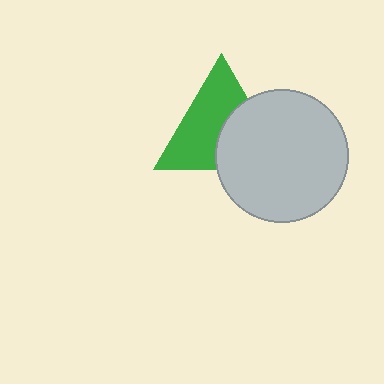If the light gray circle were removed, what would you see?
You would see the complete green triangle.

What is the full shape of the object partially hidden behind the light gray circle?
The partially hidden object is a green triangle.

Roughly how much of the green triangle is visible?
About half of it is visible (roughly 59%).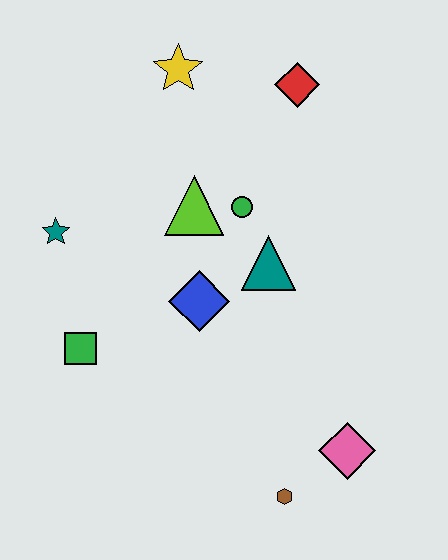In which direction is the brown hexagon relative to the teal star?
The brown hexagon is below the teal star.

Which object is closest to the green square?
The teal star is closest to the green square.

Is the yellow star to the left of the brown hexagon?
Yes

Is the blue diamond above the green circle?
No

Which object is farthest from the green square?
The red diamond is farthest from the green square.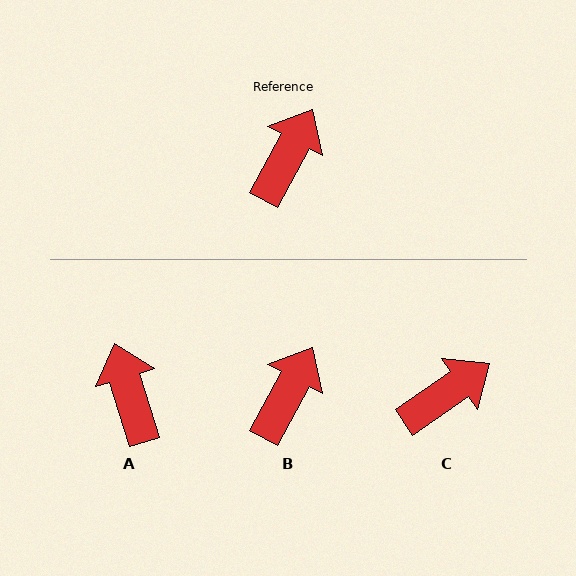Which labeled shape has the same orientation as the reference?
B.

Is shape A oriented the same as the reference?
No, it is off by about 45 degrees.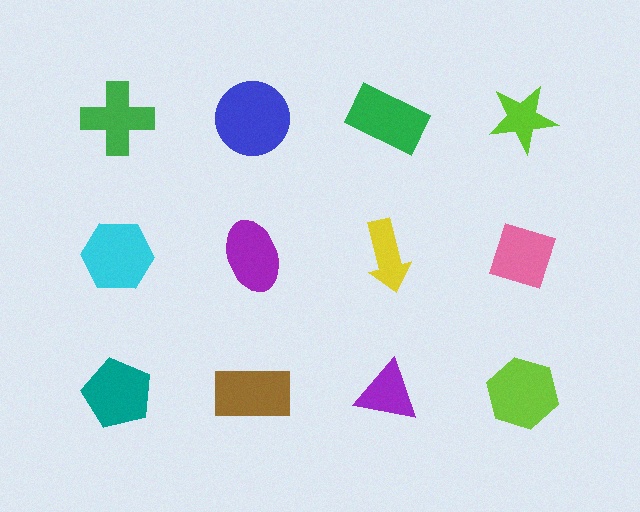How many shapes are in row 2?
4 shapes.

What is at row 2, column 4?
A pink diamond.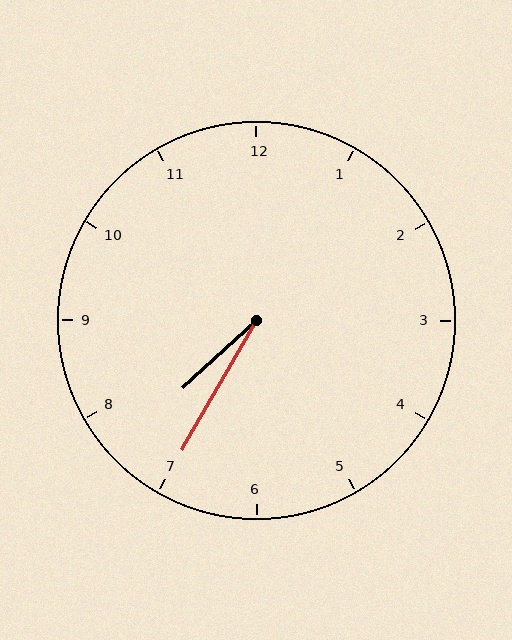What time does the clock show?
7:35.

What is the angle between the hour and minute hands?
Approximately 18 degrees.